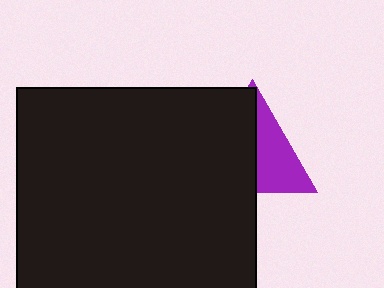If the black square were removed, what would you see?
You would see the complete purple triangle.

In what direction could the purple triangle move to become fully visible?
The purple triangle could move right. That would shift it out from behind the black square entirely.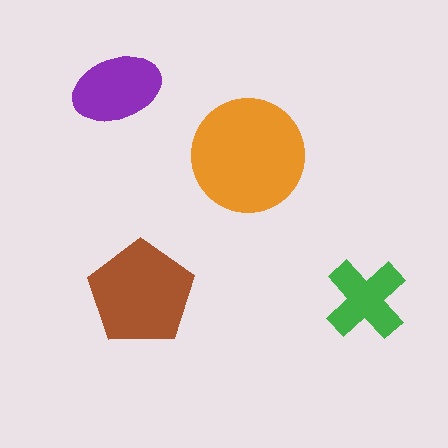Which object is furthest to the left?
The purple ellipse is leftmost.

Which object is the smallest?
The green cross.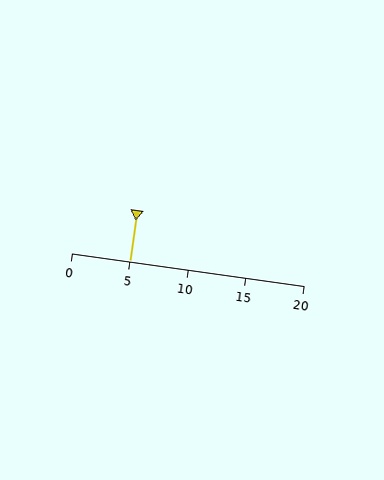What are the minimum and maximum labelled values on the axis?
The axis runs from 0 to 20.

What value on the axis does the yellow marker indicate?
The marker indicates approximately 5.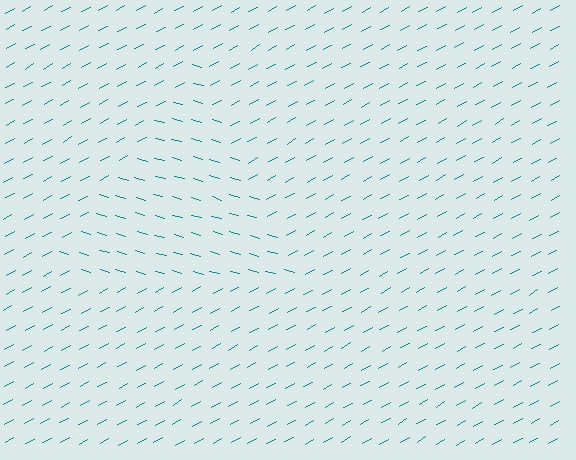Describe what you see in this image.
The image is filled with small teal line segments. A triangle region in the image has lines oriented differently from the surrounding lines, creating a visible texture boundary.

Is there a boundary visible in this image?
Yes, there is a texture boundary formed by a change in line orientation.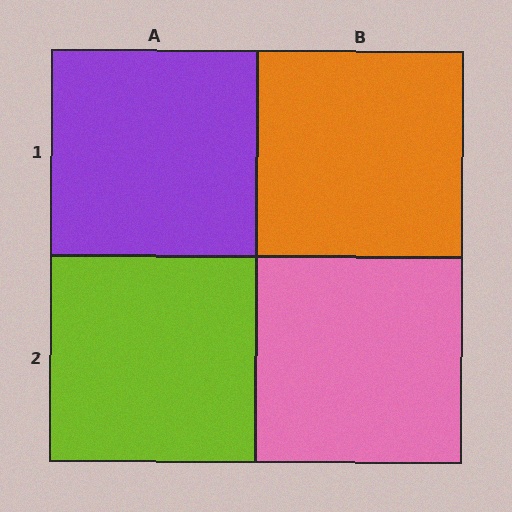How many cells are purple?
1 cell is purple.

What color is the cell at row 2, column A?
Lime.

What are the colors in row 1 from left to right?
Purple, orange.